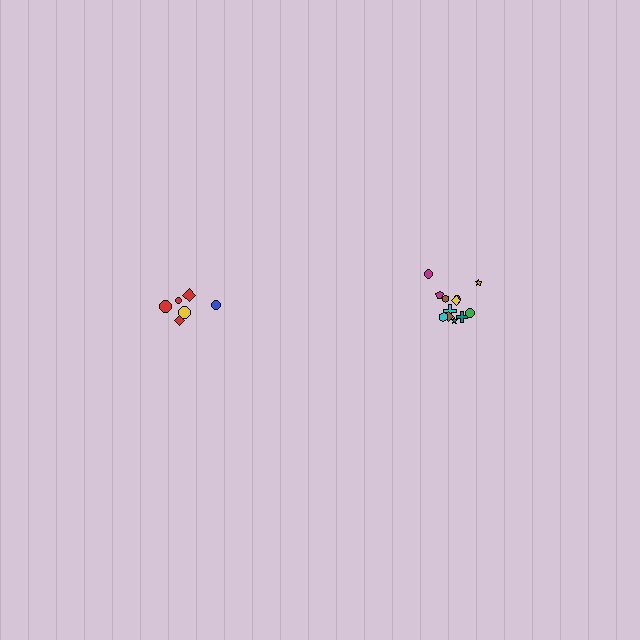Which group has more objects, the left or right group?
The right group.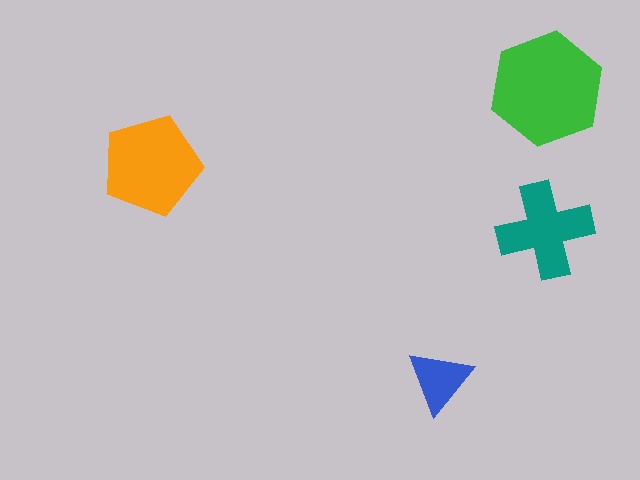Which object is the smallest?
The blue triangle.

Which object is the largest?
The green hexagon.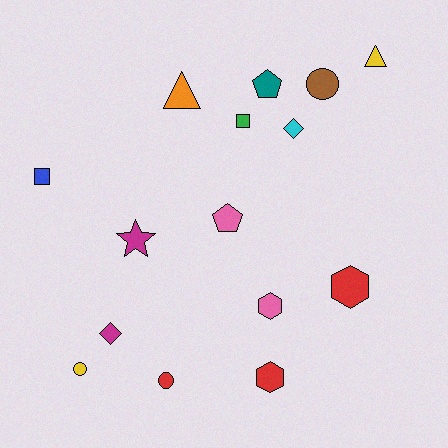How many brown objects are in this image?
There is 1 brown object.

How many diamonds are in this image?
There are 2 diamonds.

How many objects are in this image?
There are 15 objects.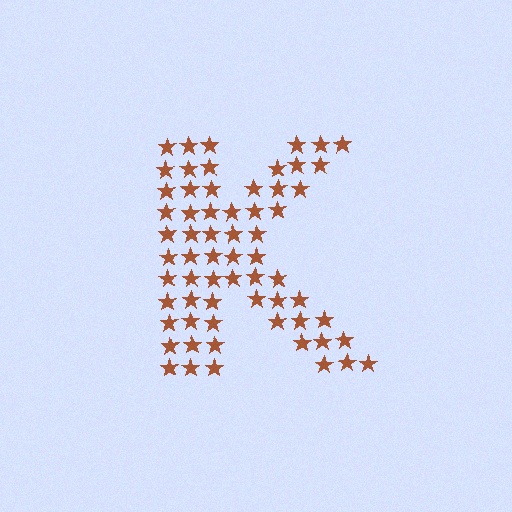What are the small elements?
The small elements are stars.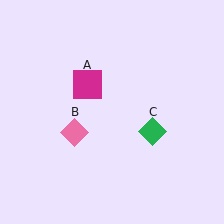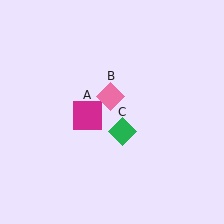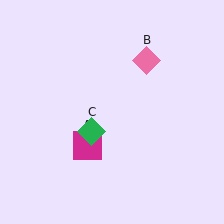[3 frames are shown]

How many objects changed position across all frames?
3 objects changed position: magenta square (object A), pink diamond (object B), green diamond (object C).